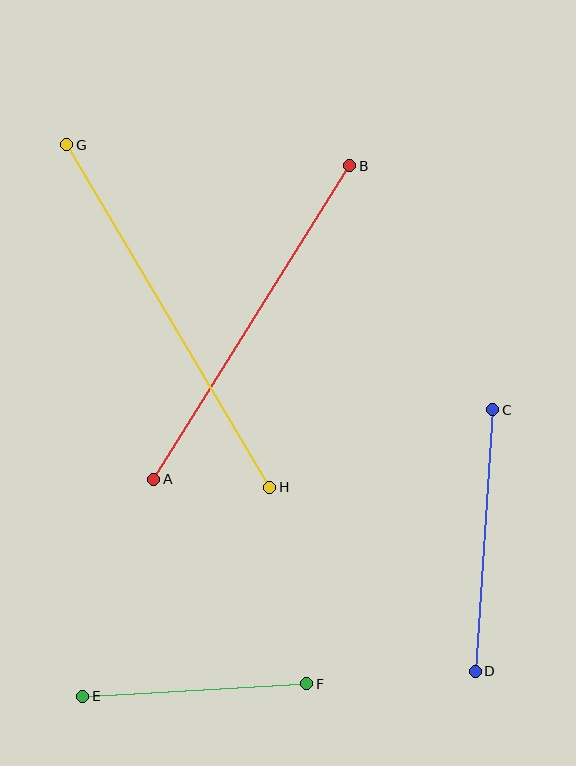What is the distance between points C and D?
The distance is approximately 262 pixels.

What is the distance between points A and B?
The distance is approximately 370 pixels.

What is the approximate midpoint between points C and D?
The midpoint is at approximately (484, 541) pixels.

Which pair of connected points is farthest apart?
Points G and H are farthest apart.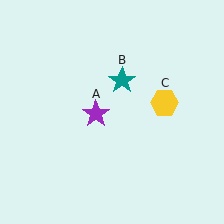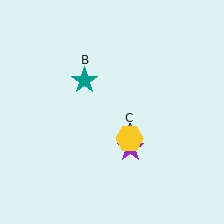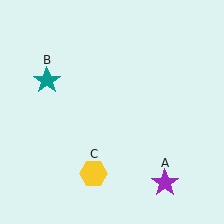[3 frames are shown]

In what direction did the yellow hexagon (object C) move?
The yellow hexagon (object C) moved down and to the left.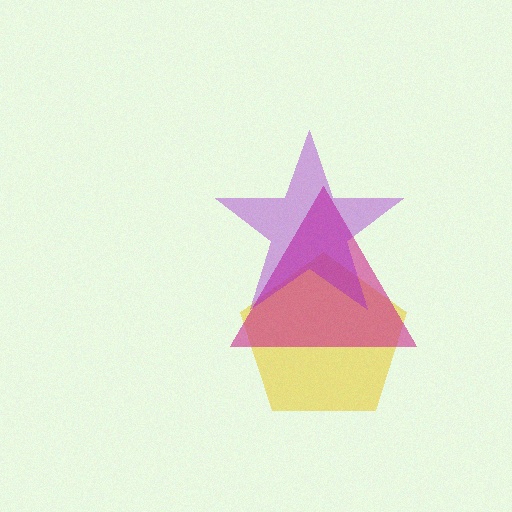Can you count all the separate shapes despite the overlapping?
Yes, there are 3 separate shapes.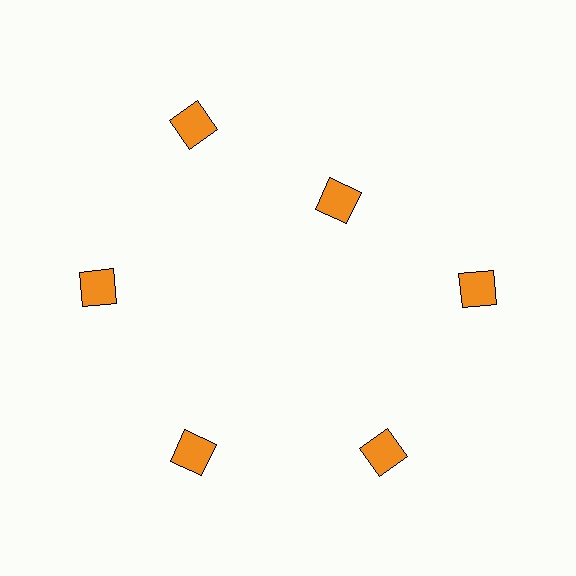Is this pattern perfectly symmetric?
No. The 6 orange diamonds are arranged in a ring, but one element near the 1 o'clock position is pulled inward toward the center, breaking the 6-fold rotational symmetry.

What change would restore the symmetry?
The symmetry would be restored by moving it outward, back onto the ring so that all 6 diamonds sit at equal angles and equal distance from the center.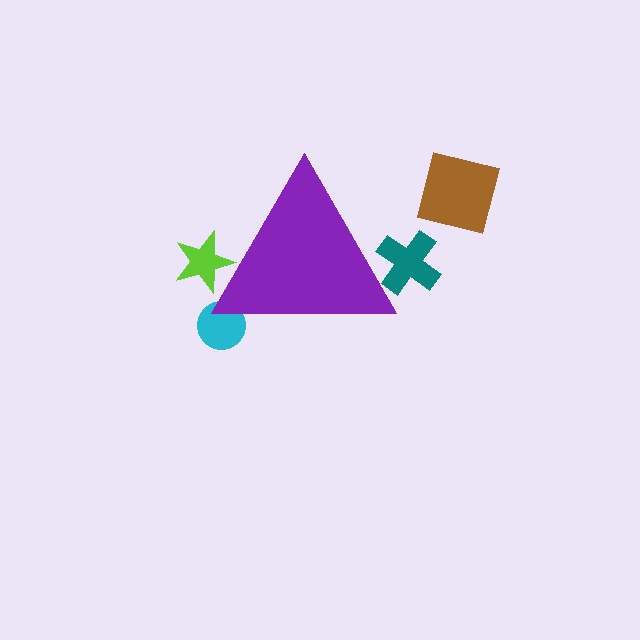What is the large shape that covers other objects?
A purple triangle.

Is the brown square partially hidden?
No, the brown square is fully visible.